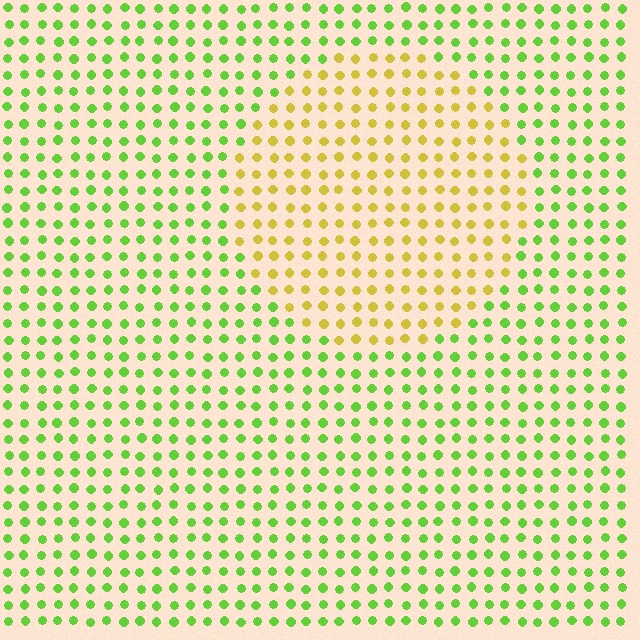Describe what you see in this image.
The image is filled with small lime elements in a uniform arrangement. A circle-shaped region is visible where the elements are tinted to a slightly different hue, forming a subtle color boundary.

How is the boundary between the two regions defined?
The boundary is defined purely by a slight shift in hue (about 49 degrees). Spacing, size, and orientation are identical on both sides.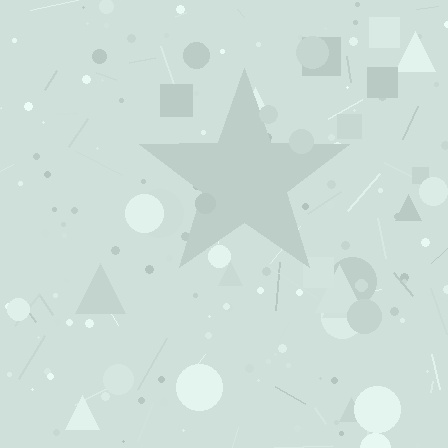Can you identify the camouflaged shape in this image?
The camouflaged shape is a star.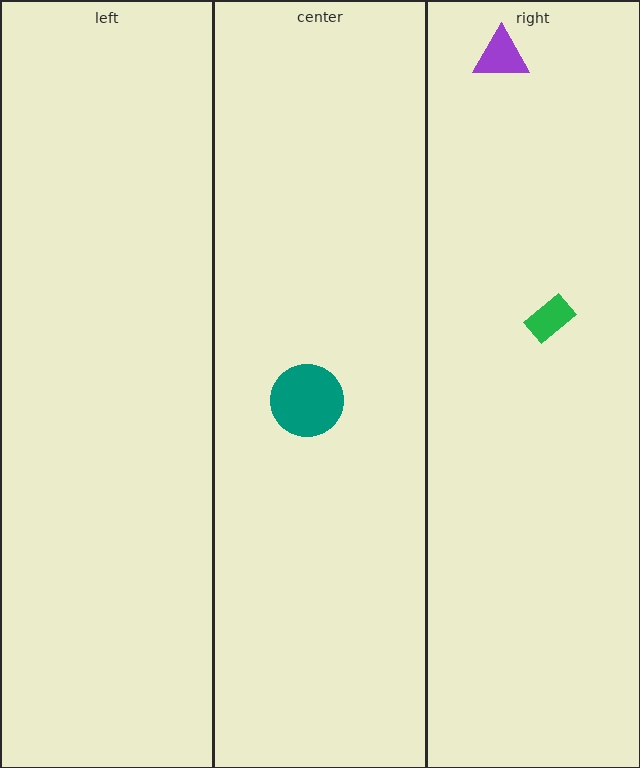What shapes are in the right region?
The green rectangle, the purple triangle.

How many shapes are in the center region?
1.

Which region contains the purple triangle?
The right region.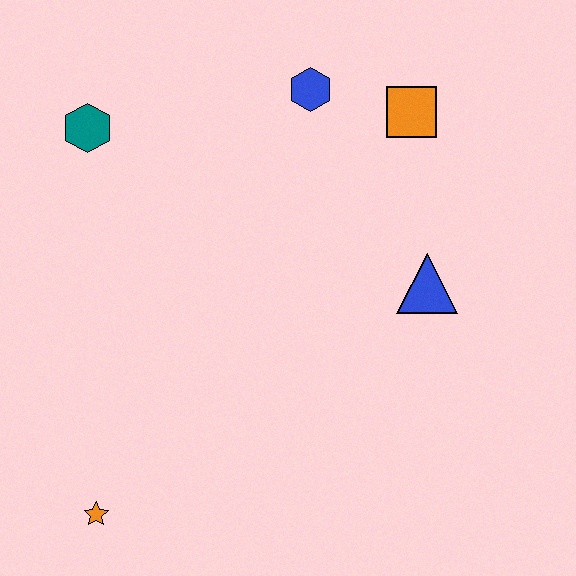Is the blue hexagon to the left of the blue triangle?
Yes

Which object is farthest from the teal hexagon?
The orange star is farthest from the teal hexagon.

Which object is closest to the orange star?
The teal hexagon is closest to the orange star.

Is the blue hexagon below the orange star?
No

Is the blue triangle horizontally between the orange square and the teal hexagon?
No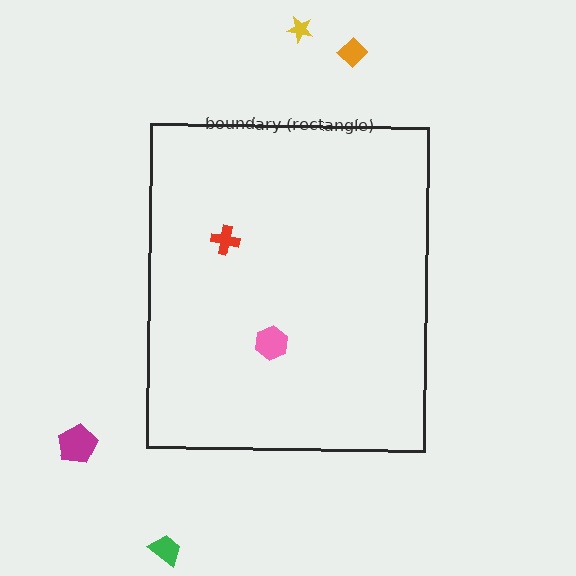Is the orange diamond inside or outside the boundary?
Outside.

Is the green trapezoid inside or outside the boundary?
Outside.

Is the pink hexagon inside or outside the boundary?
Inside.